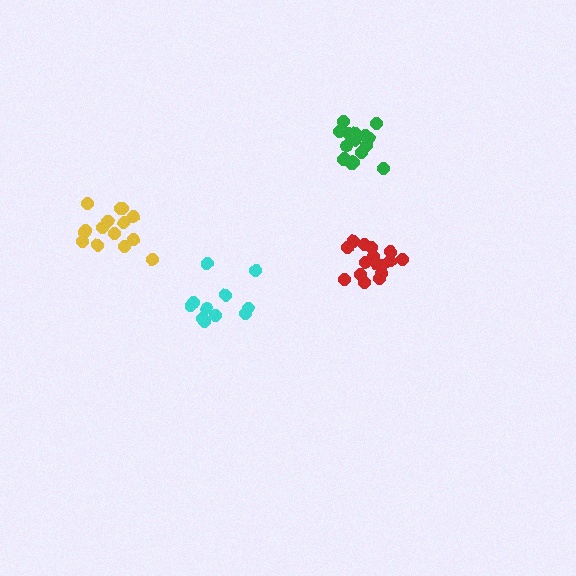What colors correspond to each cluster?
The clusters are colored: cyan, red, yellow, green.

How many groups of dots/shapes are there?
There are 4 groups.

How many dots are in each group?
Group 1: 11 dots, Group 2: 16 dots, Group 3: 16 dots, Group 4: 16 dots (59 total).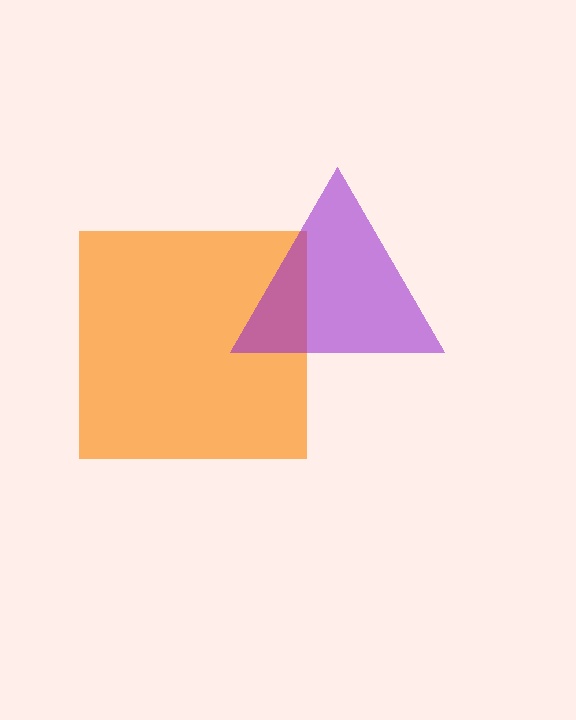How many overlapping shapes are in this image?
There are 2 overlapping shapes in the image.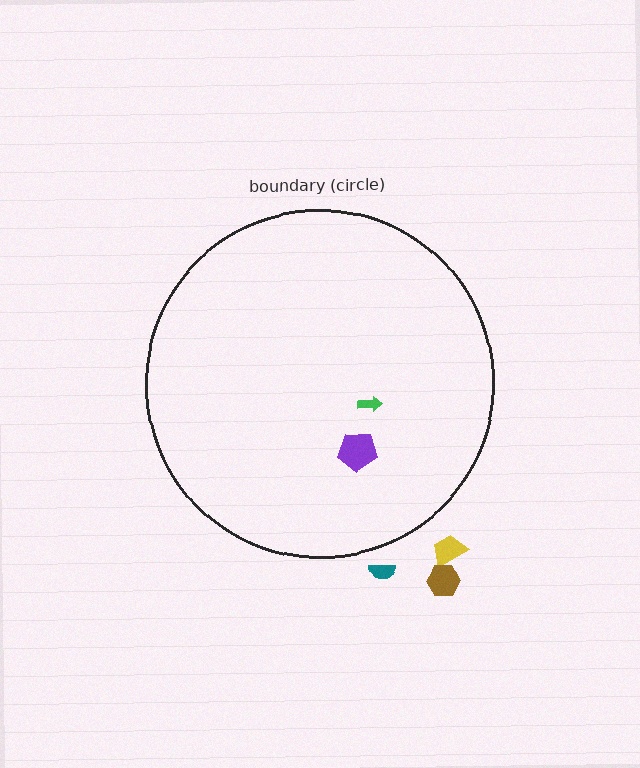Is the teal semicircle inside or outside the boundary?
Outside.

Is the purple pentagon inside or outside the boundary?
Inside.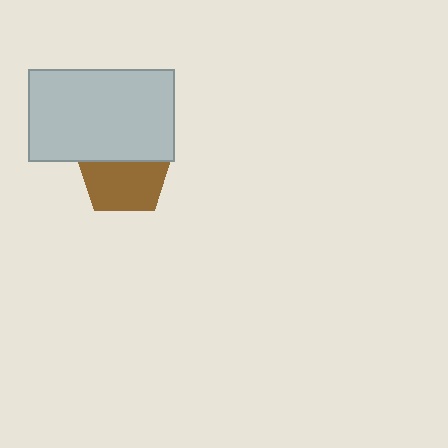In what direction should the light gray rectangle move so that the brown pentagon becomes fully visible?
The light gray rectangle should move up. That is the shortest direction to clear the overlap and leave the brown pentagon fully visible.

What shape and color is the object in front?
The object in front is a light gray rectangle.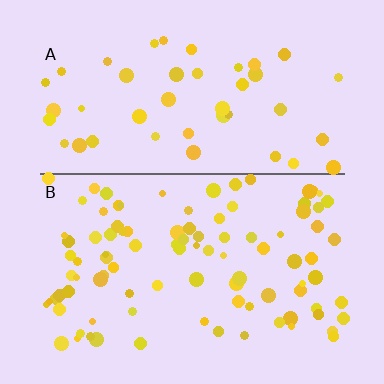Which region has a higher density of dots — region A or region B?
B (the bottom).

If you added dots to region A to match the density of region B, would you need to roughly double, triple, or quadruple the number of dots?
Approximately double.